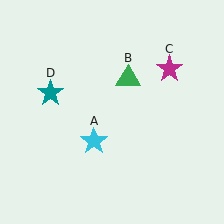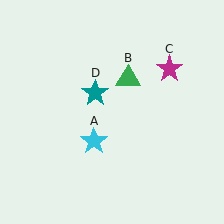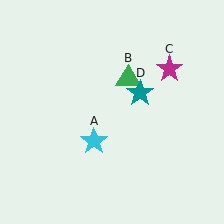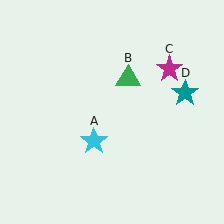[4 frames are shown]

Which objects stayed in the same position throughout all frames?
Cyan star (object A) and green triangle (object B) and magenta star (object C) remained stationary.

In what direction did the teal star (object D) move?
The teal star (object D) moved right.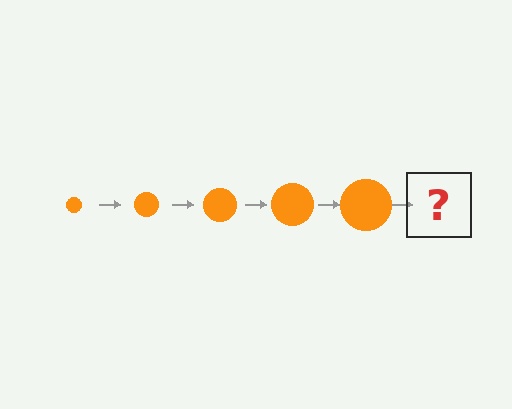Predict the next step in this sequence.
The next step is an orange circle, larger than the previous one.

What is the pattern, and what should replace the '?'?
The pattern is that the circle gets progressively larger each step. The '?' should be an orange circle, larger than the previous one.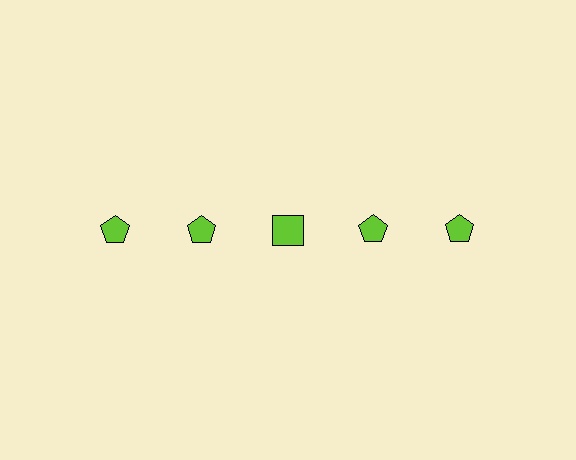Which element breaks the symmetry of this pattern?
The lime square in the top row, center column breaks the symmetry. All other shapes are lime pentagons.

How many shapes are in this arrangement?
There are 5 shapes arranged in a grid pattern.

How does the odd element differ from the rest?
It has a different shape: square instead of pentagon.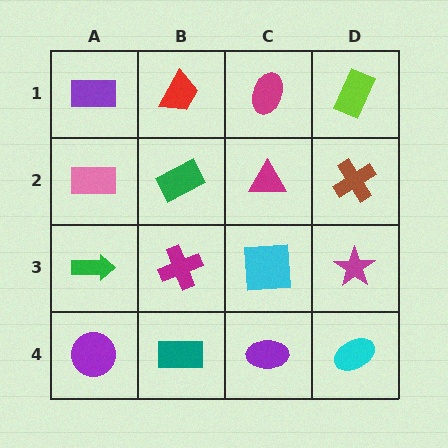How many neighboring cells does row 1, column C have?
3.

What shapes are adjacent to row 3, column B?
A green rectangle (row 2, column B), a teal rectangle (row 4, column B), a green arrow (row 3, column A), a cyan square (row 3, column C).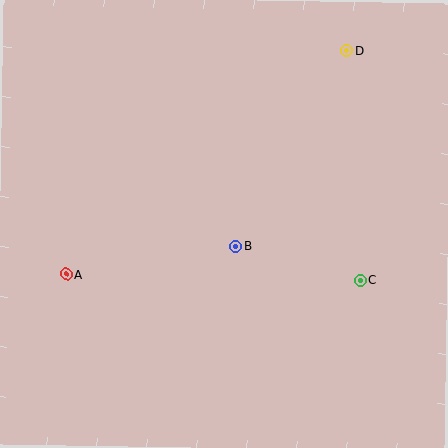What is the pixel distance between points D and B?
The distance between D and B is 225 pixels.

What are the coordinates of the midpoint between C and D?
The midpoint between C and D is at (353, 166).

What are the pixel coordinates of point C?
Point C is at (360, 281).